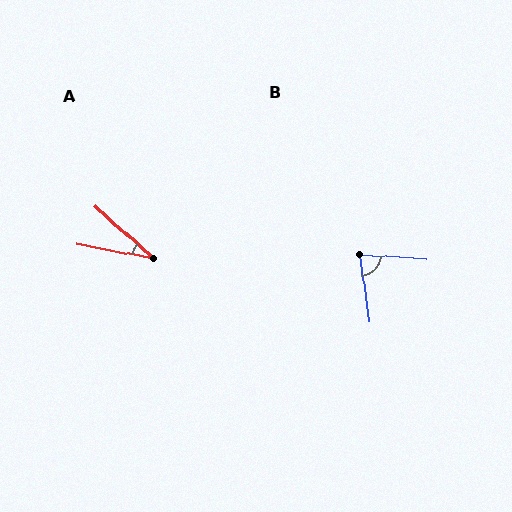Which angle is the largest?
B, at approximately 78 degrees.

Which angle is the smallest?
A, at approximately 32 degrees.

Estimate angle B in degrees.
Approximately 78 degrees.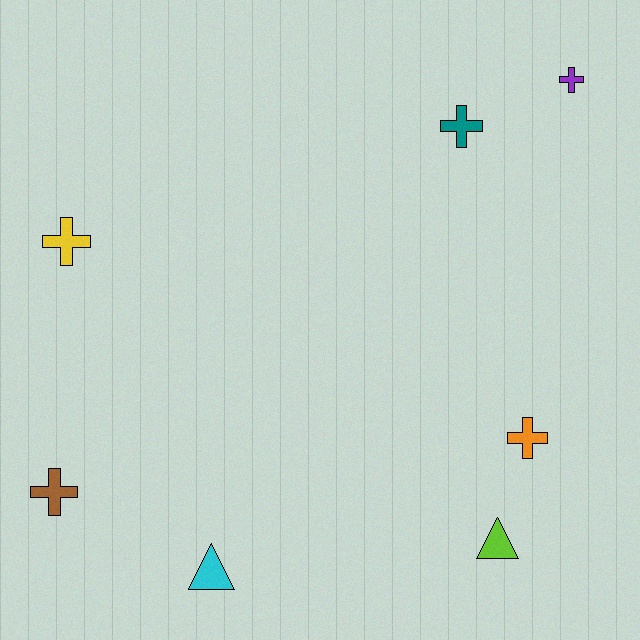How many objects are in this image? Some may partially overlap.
There are 7 objects.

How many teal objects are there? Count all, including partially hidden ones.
There is 1 teal object.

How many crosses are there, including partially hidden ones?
There are 5 crosses.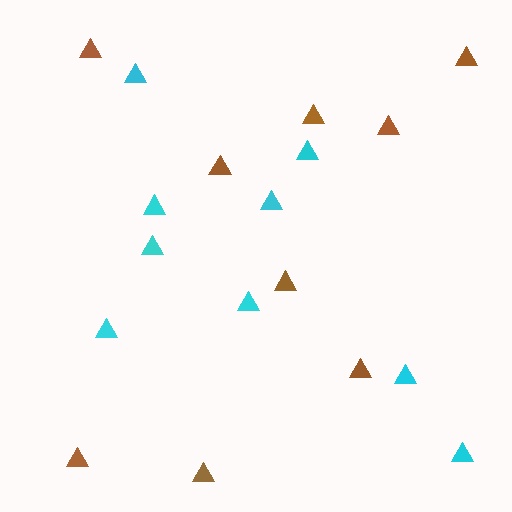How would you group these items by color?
There are 2 groups: one group of cyan triangles (9) and one group of brown triangles (9).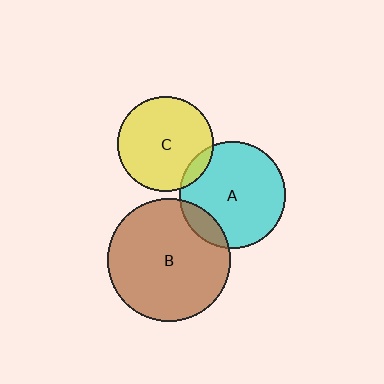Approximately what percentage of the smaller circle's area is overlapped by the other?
Approximately 10%.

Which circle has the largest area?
Circle B (brown).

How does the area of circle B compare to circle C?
Approximately 1.7 times.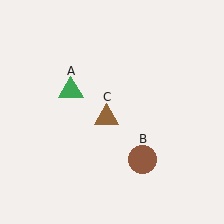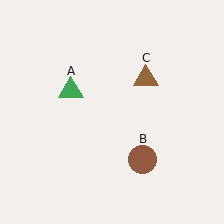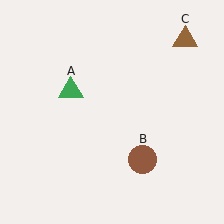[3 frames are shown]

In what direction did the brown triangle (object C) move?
The brown triangle (object C) moved up and to the right.